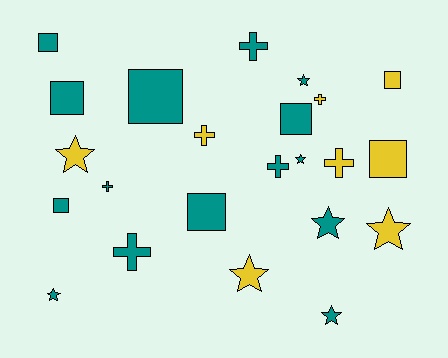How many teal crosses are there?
There are 4 teal crosses.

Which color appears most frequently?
Teal, with 15 objects.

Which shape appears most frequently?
Star, with 8 objects.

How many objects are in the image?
There are 23 objects.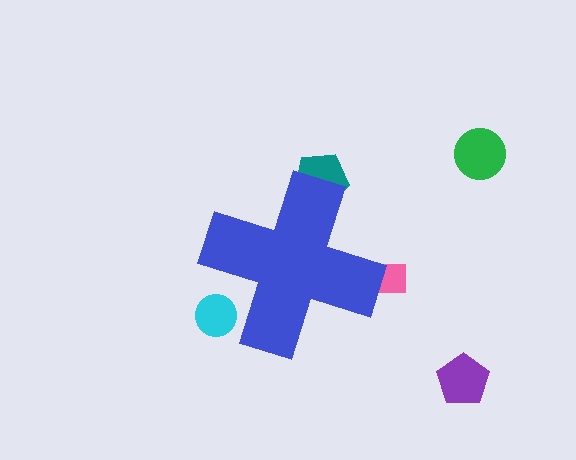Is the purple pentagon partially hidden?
No, the purple pentagon is fully visible.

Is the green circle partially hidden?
No, the green circle is fully visible.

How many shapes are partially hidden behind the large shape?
3 shapes are partially hidden.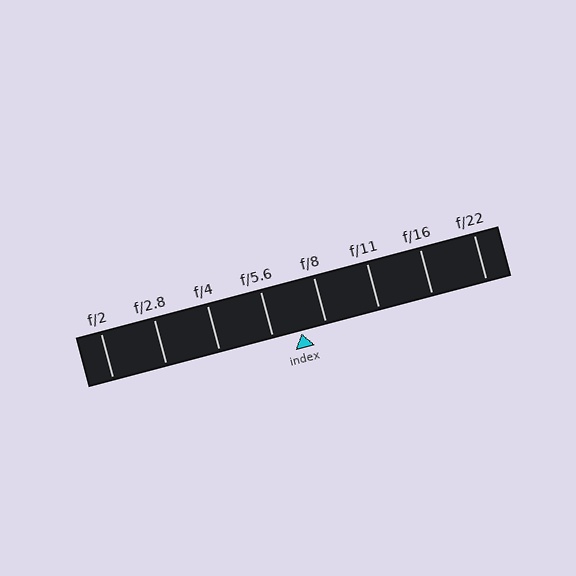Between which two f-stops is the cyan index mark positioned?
The index mark is between f/5.6 and f/8.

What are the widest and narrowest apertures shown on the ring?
The widest aperture shown is f/2 and the narrowest is f/22.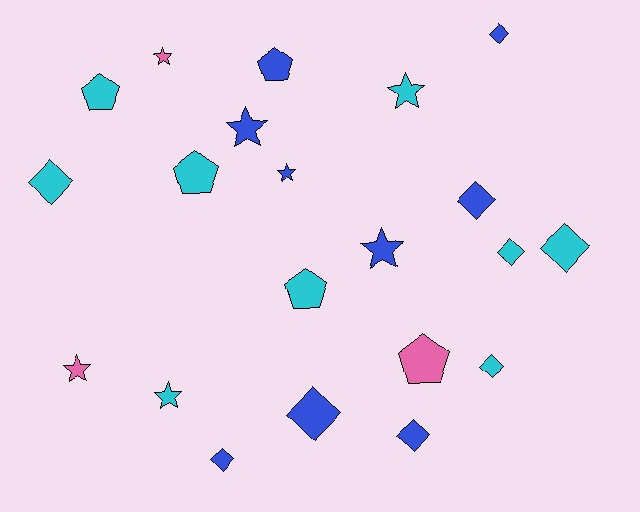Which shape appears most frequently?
Diamond, with 9 objects.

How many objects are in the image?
There are 21 objects.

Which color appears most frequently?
Cyan, with 9 objects.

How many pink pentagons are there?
There is 1 pink pentagon.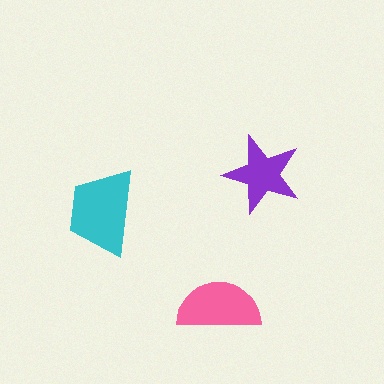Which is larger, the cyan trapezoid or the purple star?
The cyan trapezoid.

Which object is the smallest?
The purple star.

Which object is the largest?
The cyan trapezoid.